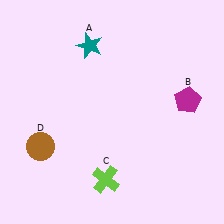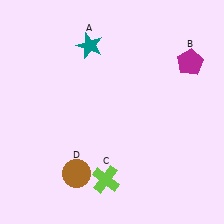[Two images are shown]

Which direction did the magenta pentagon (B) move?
The magenta pentagon (B) moved up.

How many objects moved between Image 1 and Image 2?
2 objects moved between the two images.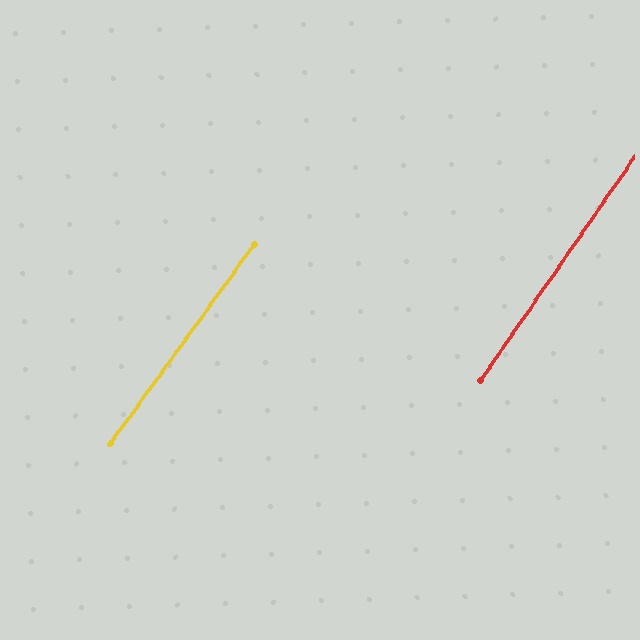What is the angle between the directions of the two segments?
Approximately 1 degree.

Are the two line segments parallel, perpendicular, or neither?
Parallel — their directions differ by only 1.2°.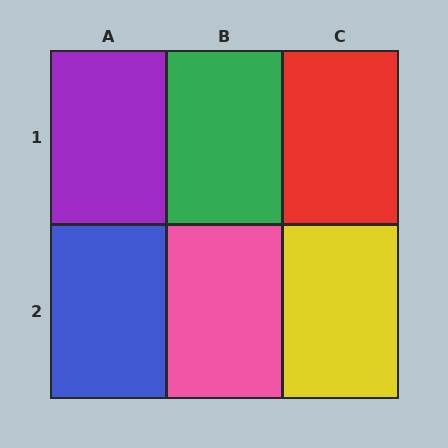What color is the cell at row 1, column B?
Green.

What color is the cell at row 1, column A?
Purple.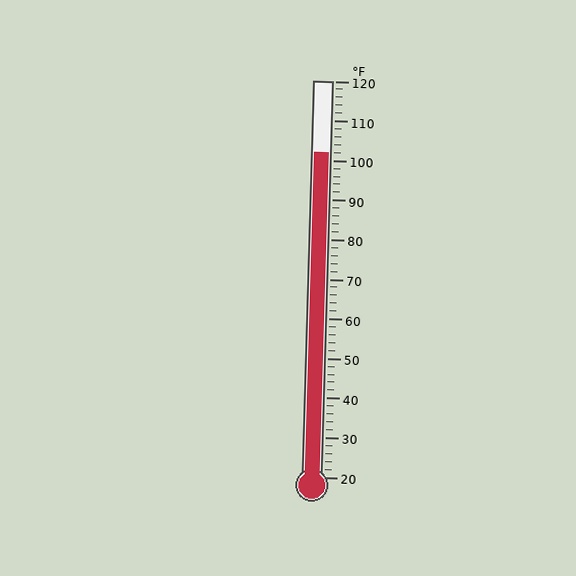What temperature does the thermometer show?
The thermometer shows approximately 102°F.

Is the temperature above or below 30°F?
The temperature is above 30°F.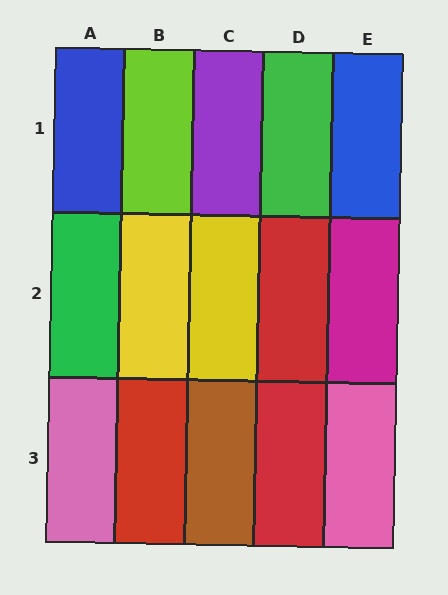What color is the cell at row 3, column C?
Brown.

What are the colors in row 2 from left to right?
Green, yellow, yellow, red, magenta.